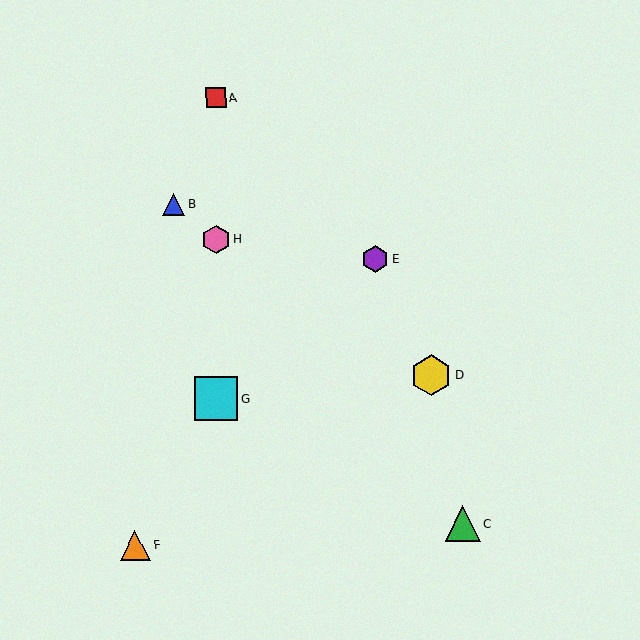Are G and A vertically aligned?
Yes, both are at x≈216.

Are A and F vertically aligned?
No, A is at x≈216 and F is at x≈135.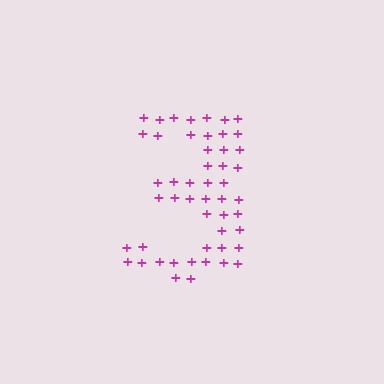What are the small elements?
The small elements are plus signs.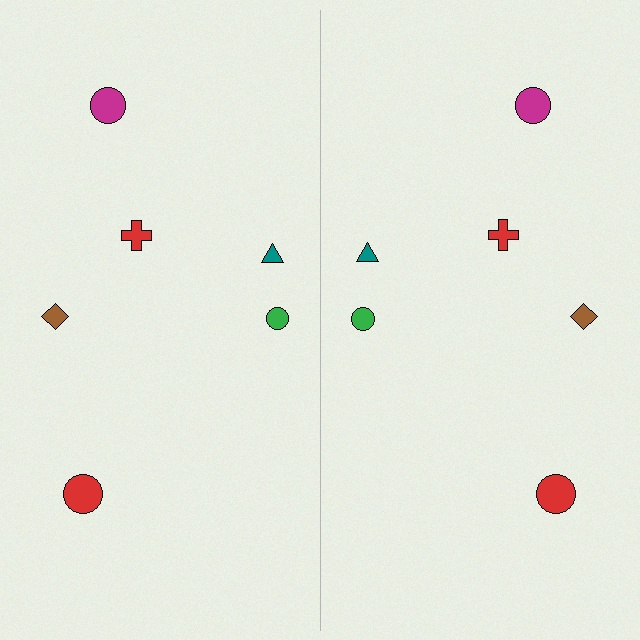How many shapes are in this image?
There are 12 shapes in this image.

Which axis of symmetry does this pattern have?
The pattern has a vertical axis of symmetry running through the center of the image.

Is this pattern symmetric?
Yes, this pattern has bilateral (reflection) symmetry.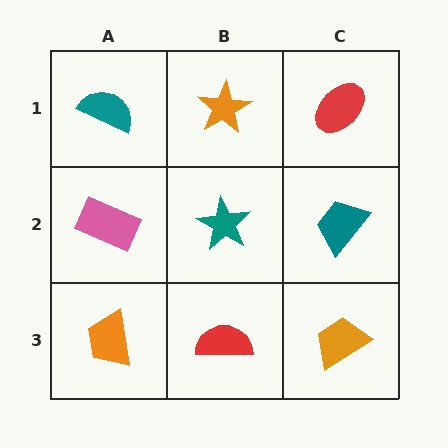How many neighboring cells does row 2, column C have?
3.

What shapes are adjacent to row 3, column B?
A teal star (row 2, column B), an orange trapezoid (row 3, column A), an orange trapezoid (row 3, column C).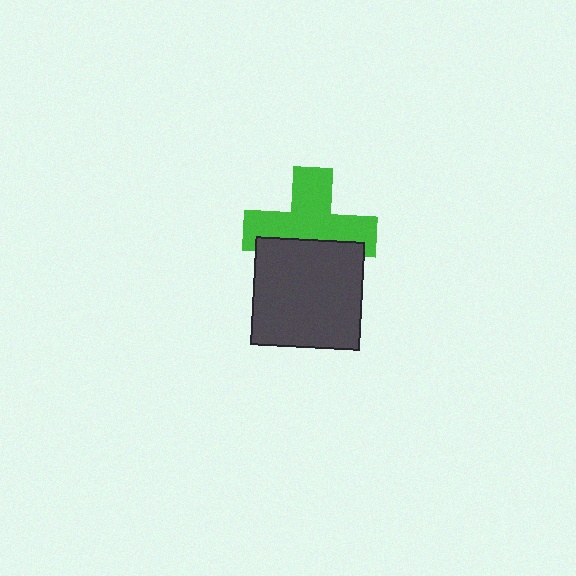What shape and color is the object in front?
The object in front is a dark gray square.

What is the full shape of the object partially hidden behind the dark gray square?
The partially hidden object is a green cross.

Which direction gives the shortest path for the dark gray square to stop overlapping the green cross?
Moving down gives the shortest separation.